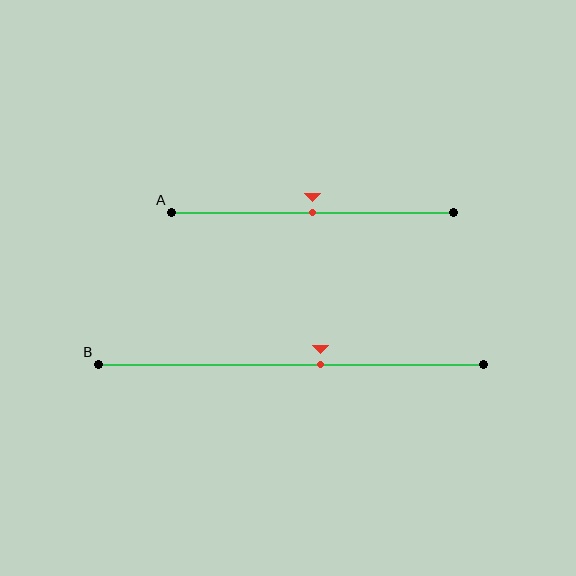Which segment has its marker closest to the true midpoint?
Segment A has its marker closest to the true midpoint.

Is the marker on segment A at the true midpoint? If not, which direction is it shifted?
Yes, the marker on segment A is at the true midpoint.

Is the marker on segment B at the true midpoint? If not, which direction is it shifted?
No, the marker on segment B is shifted to the right by about 8% of the segment length.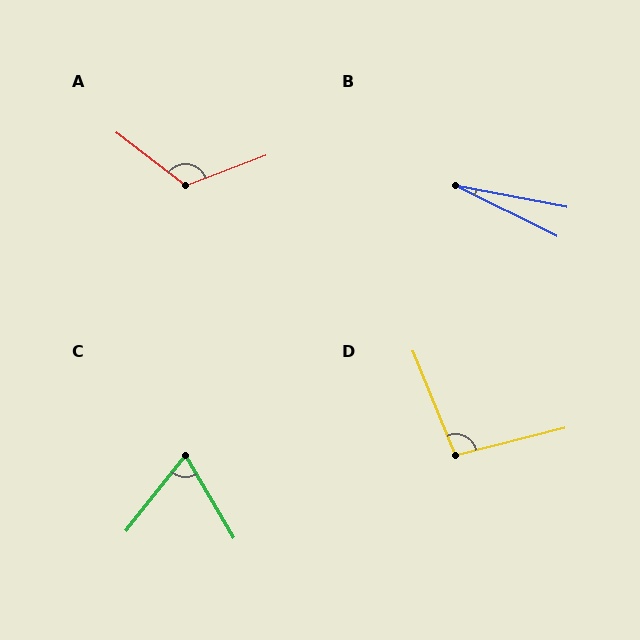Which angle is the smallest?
B, at approximately 15 degrees.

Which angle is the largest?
A, at approximately 122 degrees.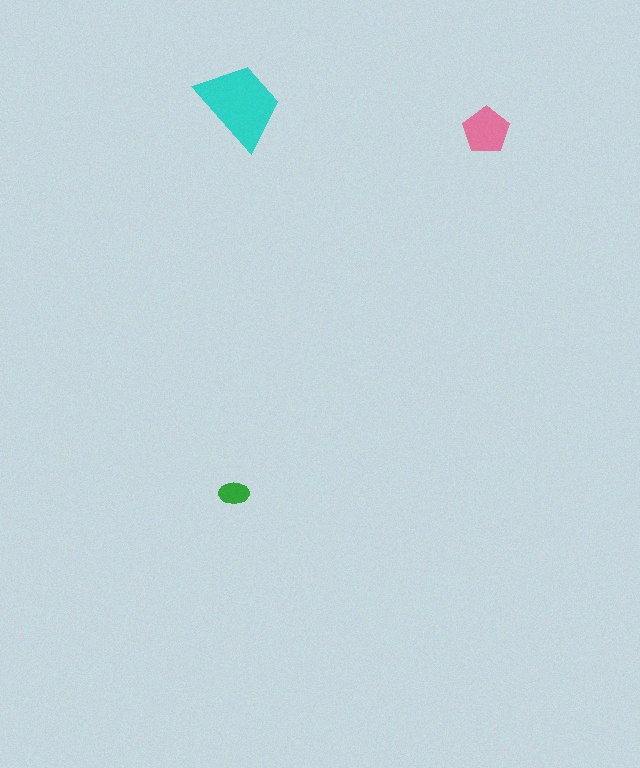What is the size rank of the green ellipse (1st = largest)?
3rd.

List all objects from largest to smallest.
The cyan trapezoid, the pink pentagon, the green ellipse.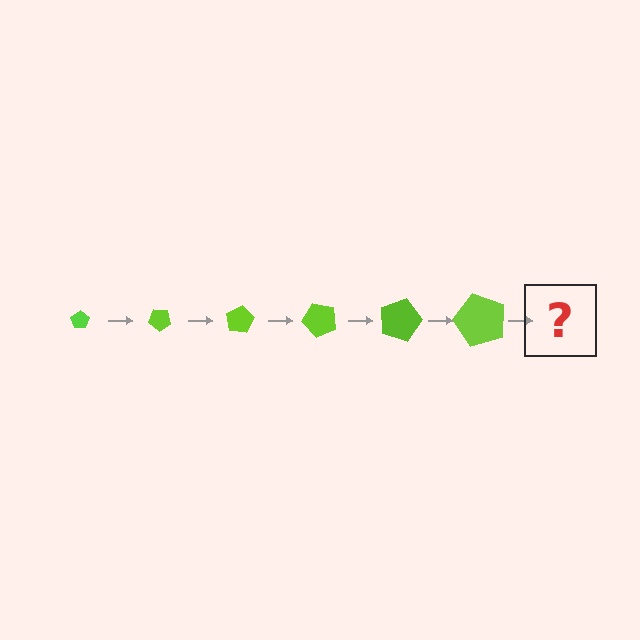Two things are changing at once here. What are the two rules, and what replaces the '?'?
The two rules are that the pentagon grows larger each step and it rotates 40 degrees each step. The '?' should be a pentagon, larger than the previous one and rotated 240 degrees from the start.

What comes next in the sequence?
The next element should be a pentagon, larger than the previous one and rotated 240 degrees from the start.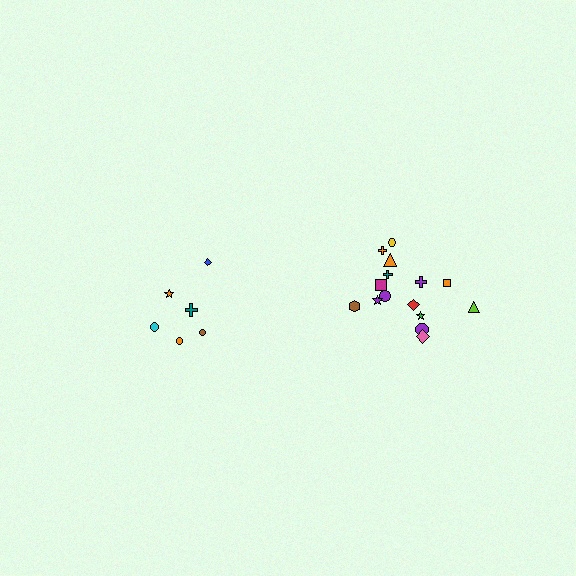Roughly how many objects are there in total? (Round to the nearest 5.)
Roughly 20 objects in total.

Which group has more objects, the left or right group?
The right group.